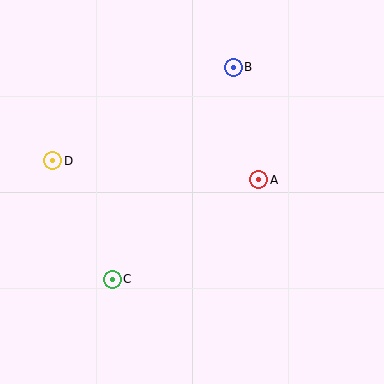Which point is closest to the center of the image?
Point A at (259, 180) is closest to the center.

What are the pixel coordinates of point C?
Point C is at (112, 279).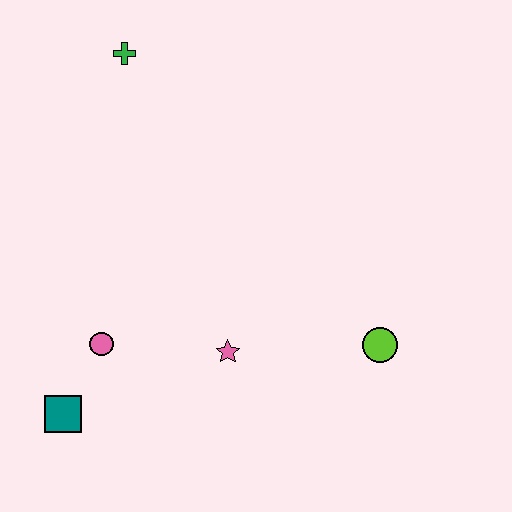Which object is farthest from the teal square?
The green cross is farthest from the teal square.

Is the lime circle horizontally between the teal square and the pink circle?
No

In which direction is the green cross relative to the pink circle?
The green cross is above the pink circle.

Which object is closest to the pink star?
The pink circle is closest to the pink star.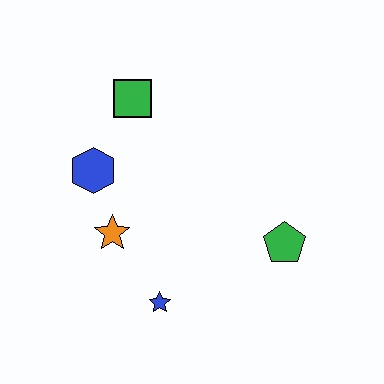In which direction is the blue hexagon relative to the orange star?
The blue hexagon is above the orange star.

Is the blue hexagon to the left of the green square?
Yes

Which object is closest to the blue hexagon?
The orange star is closest to the blue hexagon.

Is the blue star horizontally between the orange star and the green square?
No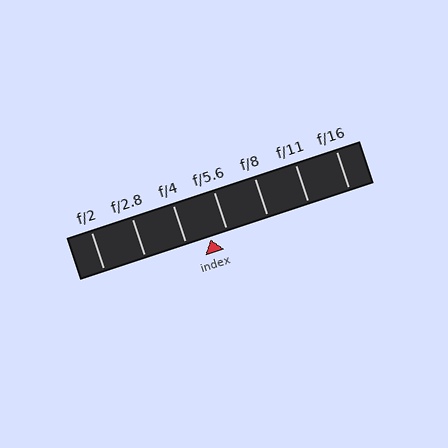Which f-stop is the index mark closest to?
The index mark is closest to f/5.6.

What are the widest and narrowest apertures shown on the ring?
The widest aperture shown is f/2 and the narrowest is f/16.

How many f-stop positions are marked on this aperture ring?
There are 7 f-stop positions marked.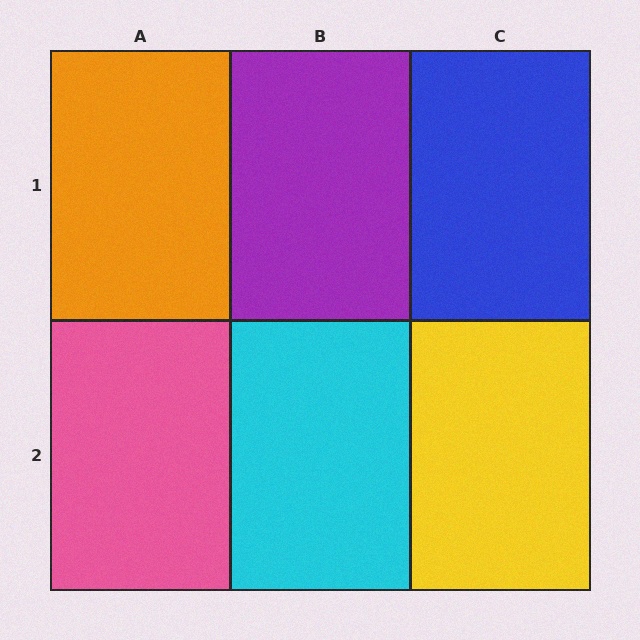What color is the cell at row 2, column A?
Pink.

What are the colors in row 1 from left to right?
Orange, purple, blue.